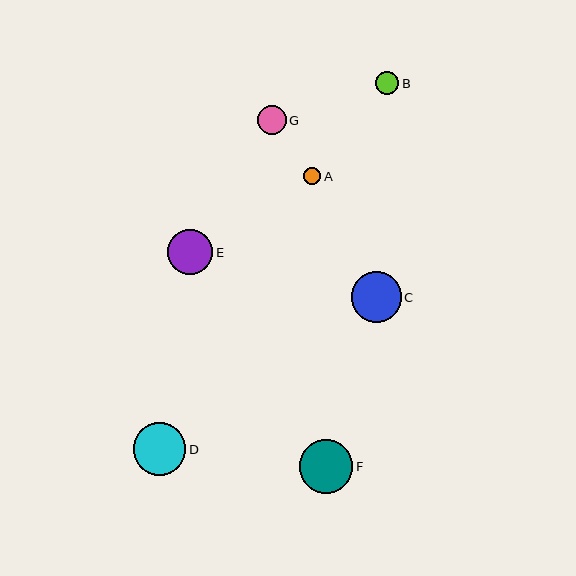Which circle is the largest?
Circle F is the largest with a size of approximately 53 pixels.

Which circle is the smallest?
Circle A is the smallest with a size of approximately 17 pixels.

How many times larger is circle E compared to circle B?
Circle E is approximately 2.0 times the size of circle B.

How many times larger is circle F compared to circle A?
Circle F is approximately 3.1 times the size of circle A.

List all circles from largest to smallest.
From largest to smallest: F, D, C, E, G, B, A.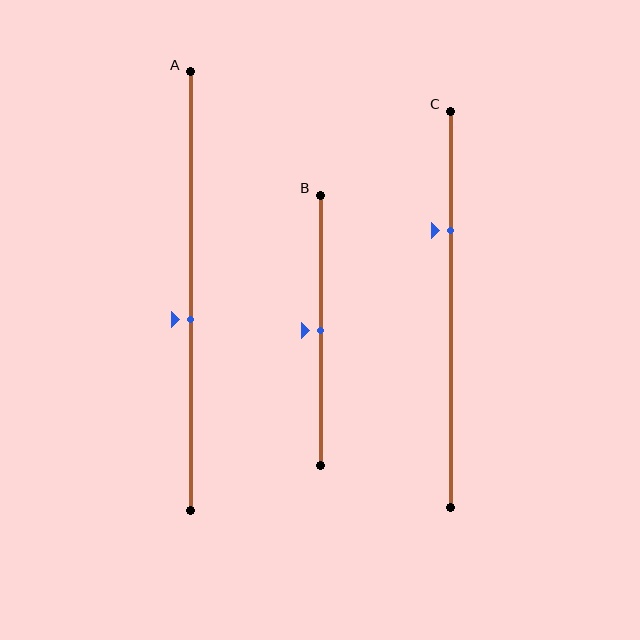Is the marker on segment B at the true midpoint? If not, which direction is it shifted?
Yes, the marker on segment B is at the true midpoint.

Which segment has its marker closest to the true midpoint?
Segment B has its marker closest to the true midpoint.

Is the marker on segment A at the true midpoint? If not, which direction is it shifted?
No, the marker on segment A is shifted downward by about 6% of the segment length.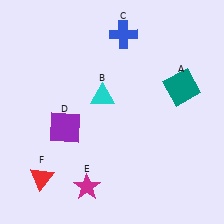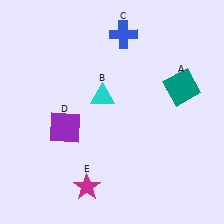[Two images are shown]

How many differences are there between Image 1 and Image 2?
There is 1 difference between the two images.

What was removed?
The red triangle (F) was removed in Image 2.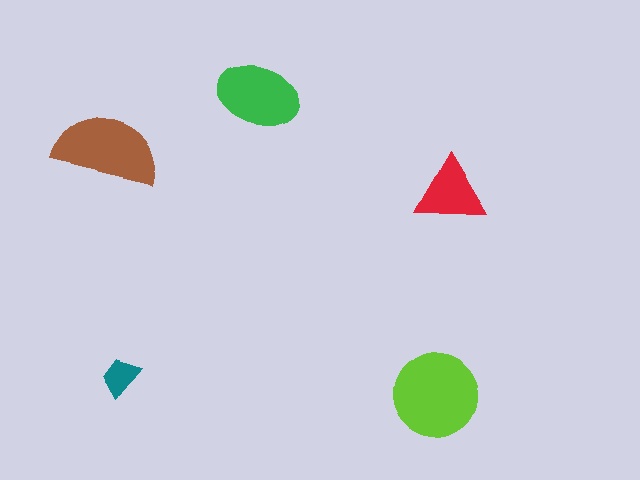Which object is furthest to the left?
The brown semicircle is leftmost.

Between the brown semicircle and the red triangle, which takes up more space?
The brown semicircle.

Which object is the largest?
The lime circle.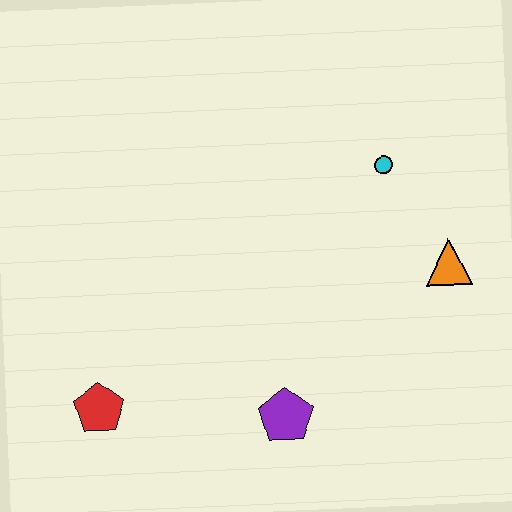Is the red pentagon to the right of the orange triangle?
No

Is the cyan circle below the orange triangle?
No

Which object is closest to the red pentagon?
The purple pentagon is closest to the red pentagon.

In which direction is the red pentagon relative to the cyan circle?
The red pentagon is to the left of the cyan circle.